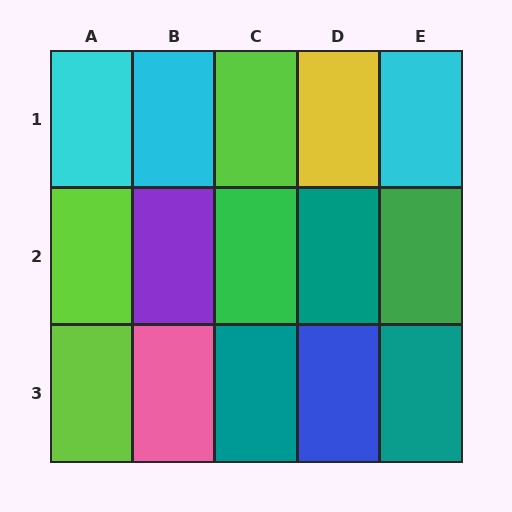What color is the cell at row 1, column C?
Lime.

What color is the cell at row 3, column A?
Lime.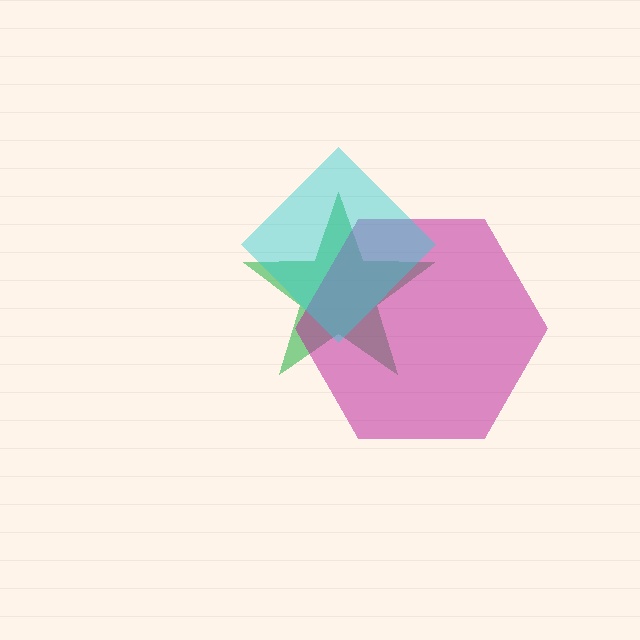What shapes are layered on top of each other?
The layered shapes are: a green star, a magenta hexagon, a cyan diamond.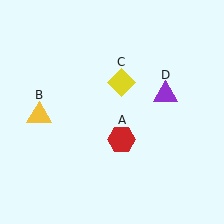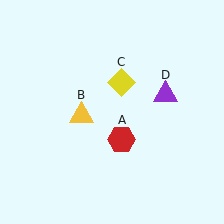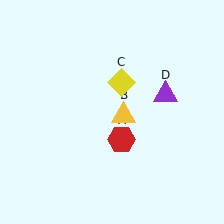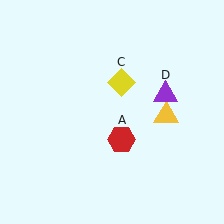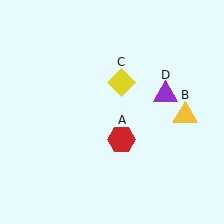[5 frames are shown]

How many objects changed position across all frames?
1 object changed position: yellow triangle (object B).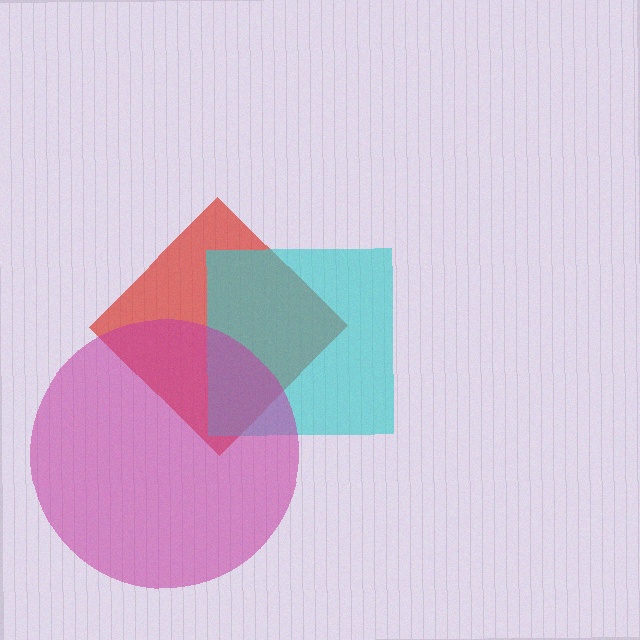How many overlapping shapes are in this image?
There are 3 overlapping shapes in the image.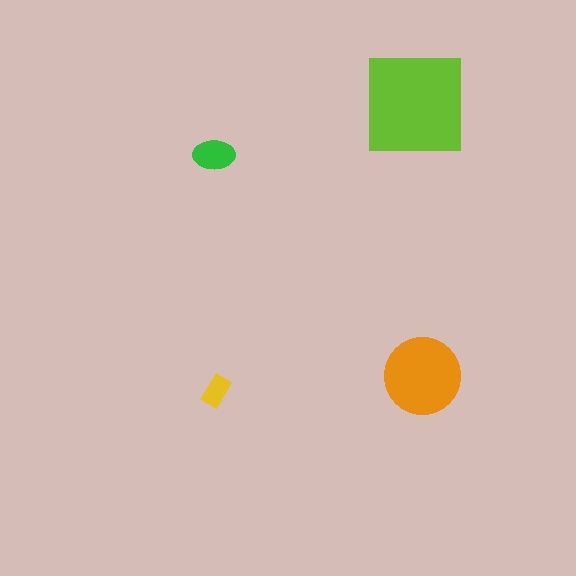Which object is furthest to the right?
The orange circle is rightmost.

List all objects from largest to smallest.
The lime square, the orange circle, the green ellipse, the yellow rectangle.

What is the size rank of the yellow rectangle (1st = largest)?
4th.